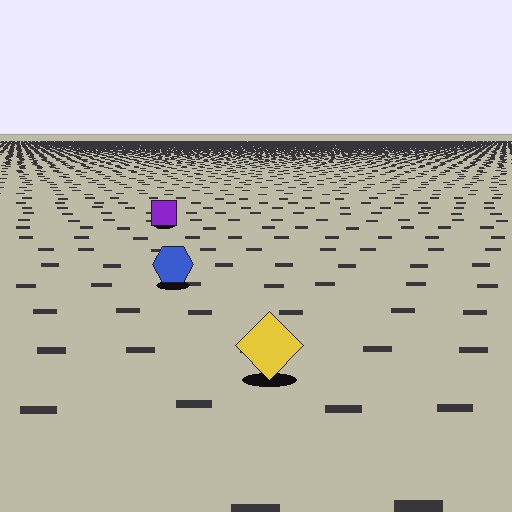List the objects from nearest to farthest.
From nearest to farthest: the yellow diamond, the blue hexagon, the purple square.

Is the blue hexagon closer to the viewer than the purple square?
Yes. The blue hexagon is closer — you can tell from the texture gradient: the ground texture is coarser near it.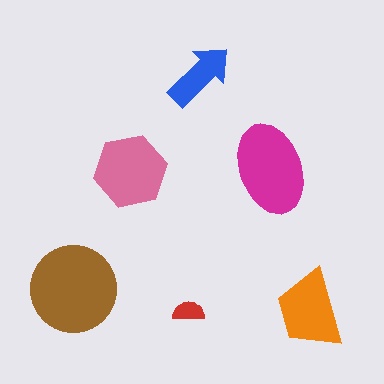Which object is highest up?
The blue arrow is topmost.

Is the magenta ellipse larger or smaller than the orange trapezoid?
Larger.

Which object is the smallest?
The red semicircle.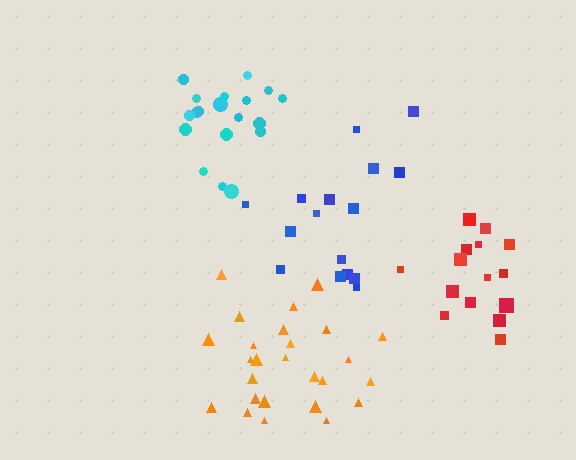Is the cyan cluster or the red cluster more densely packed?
Cyan.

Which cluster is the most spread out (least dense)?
Blue.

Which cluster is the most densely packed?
Cyan.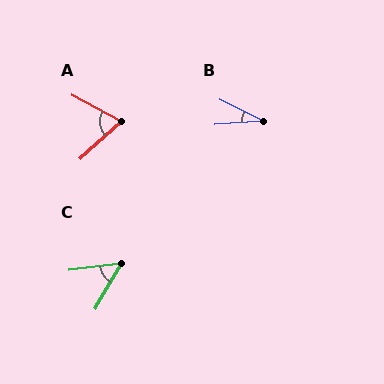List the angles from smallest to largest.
B (30°), C (53°), A (70°).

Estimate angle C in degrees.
Approximately 53 degrees.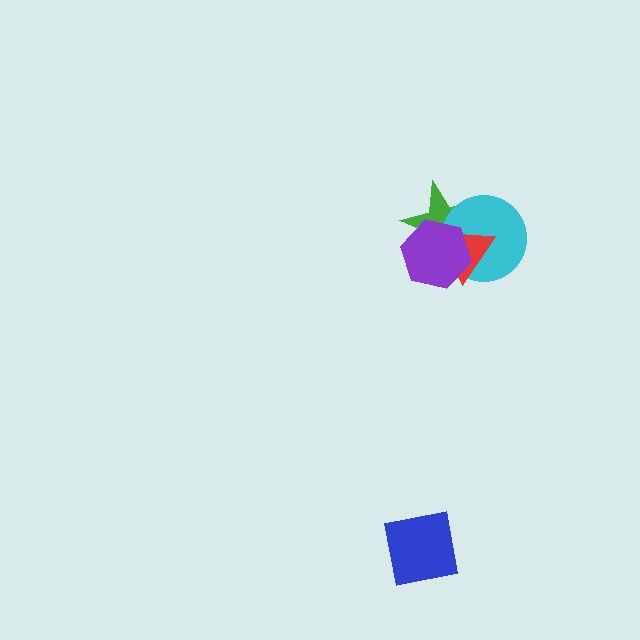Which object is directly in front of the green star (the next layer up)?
The cyan circle is directly in front of the green star.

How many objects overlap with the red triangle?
3 objects overlap with the red triangle.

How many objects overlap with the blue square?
0 objects overlap with the blue square.